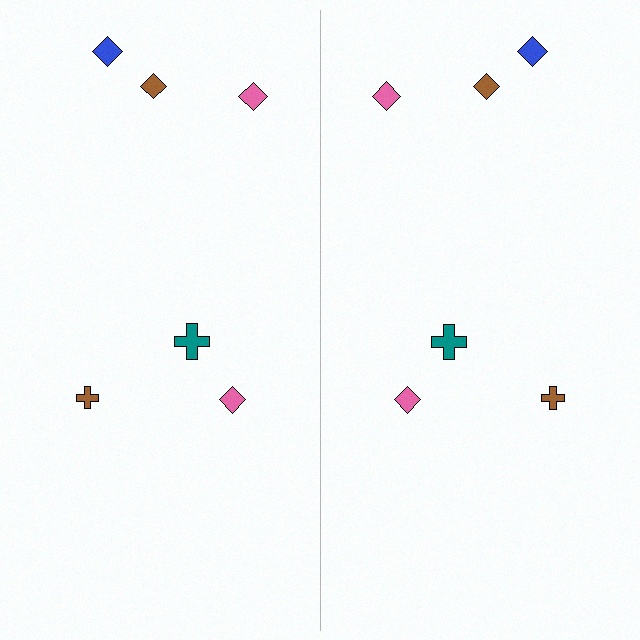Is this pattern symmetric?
Yes, this pattern has bilateral (reflection) symmetry.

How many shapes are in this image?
There are 12 shapes in this image.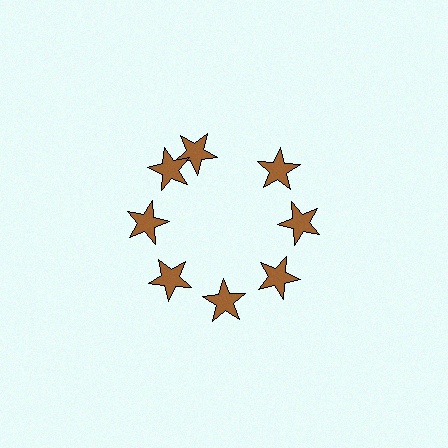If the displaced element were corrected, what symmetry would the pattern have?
It would have 8-fold rotational symmetry — the pattern would map onto itself every 45 degrees.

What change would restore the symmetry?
The symmetry would be restored by rotating it back into even spacing with its neighbors so that all 8 stars sit at equal angles and equal distance from the center.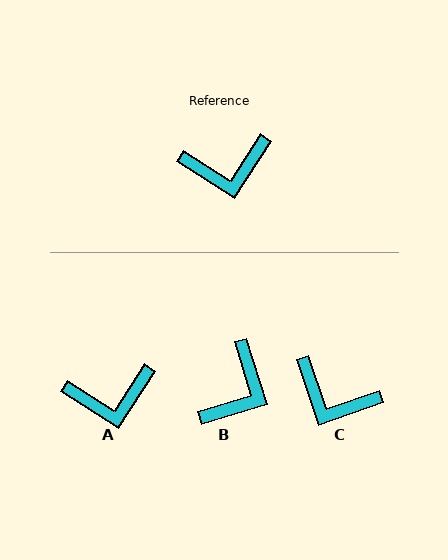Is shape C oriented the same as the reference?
No, it is off by about 38 degrees.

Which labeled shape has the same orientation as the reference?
A.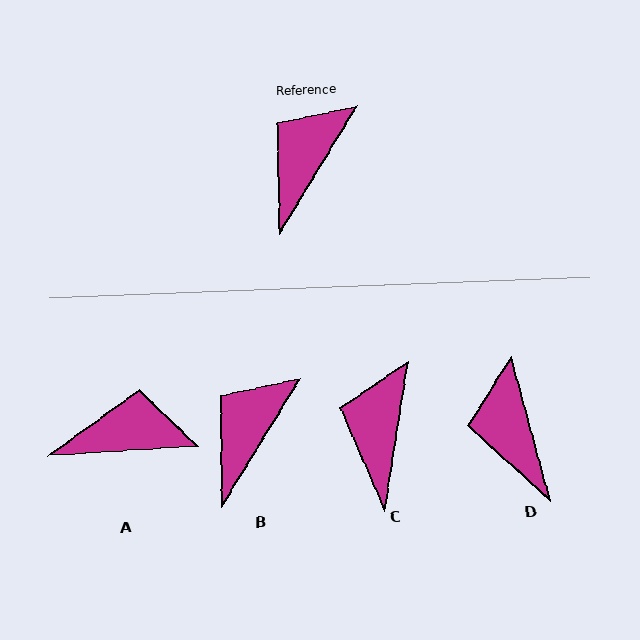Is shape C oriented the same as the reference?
No, it is off by about 23 degrees.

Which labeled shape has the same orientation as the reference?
B.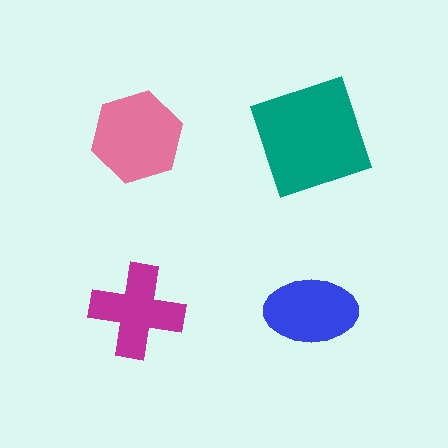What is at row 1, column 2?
A teal square.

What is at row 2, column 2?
A blue ellipse.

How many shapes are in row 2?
2 shapes.